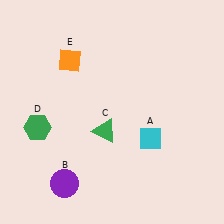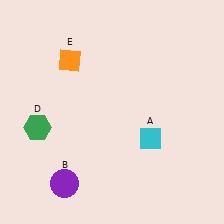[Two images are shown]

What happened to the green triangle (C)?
The green triangle (C) was removed in Image 2. It was in the bottom-left area of Image 1.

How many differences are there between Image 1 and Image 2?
There is 1 difference between the two images.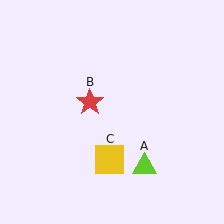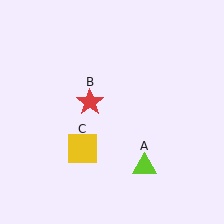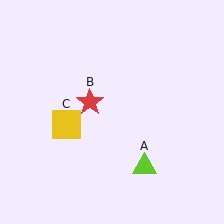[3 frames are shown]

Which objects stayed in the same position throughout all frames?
Lime triangle (object A) and red star (object B) remained stationary.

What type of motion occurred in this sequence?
The yellow square (object C) rotated clockwise around the center of the scene.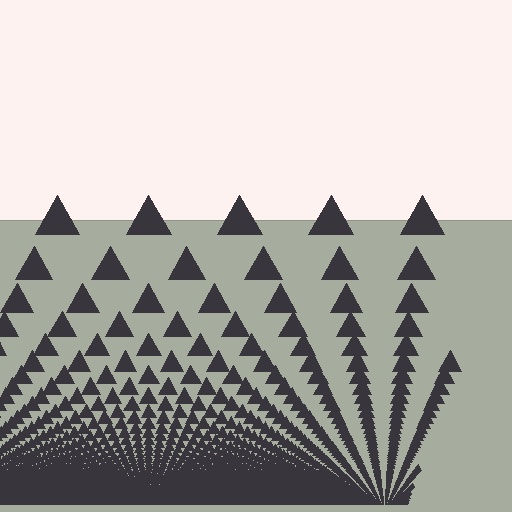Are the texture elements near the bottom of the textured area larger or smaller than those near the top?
Smaller. The gradient is inverted — elements near the bottom are smaller and denser.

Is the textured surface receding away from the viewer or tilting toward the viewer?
The surface appears to tilt toward the viewer. Texture elements get larger and sparser toward the top.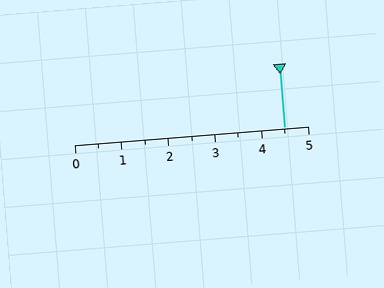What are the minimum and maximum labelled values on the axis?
The axis runs from 0 to 5.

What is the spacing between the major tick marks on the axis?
The major ticks are spaced 1 apart.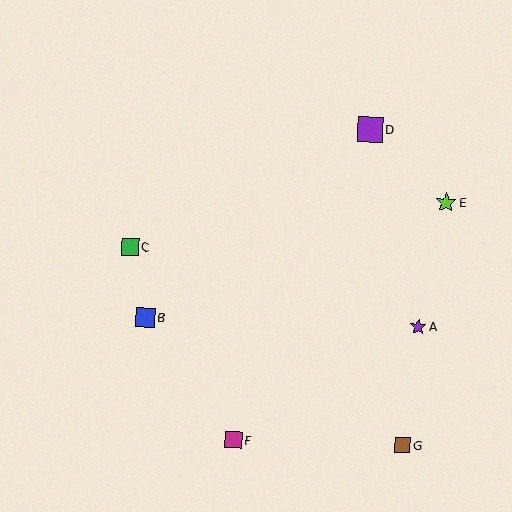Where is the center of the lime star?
The center of the lime star is at (446, 202).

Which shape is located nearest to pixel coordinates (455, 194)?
The lime star (labeled E) at (446, 202) is nearest to that location.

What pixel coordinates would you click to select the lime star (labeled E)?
Click at (446, 202) to select the lime star E.